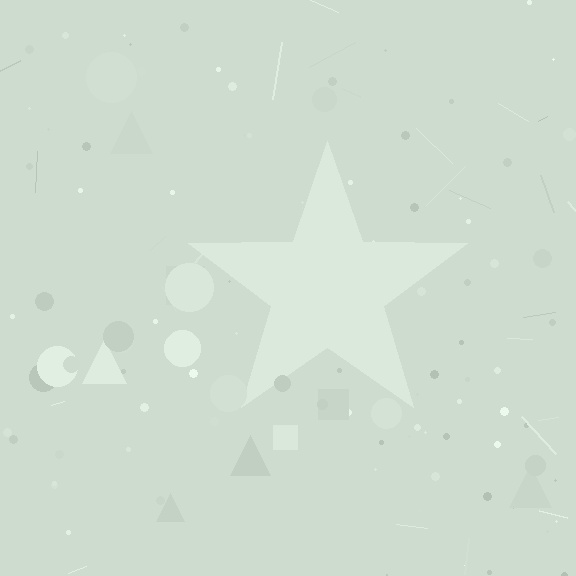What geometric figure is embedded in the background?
A star is embedded in the background.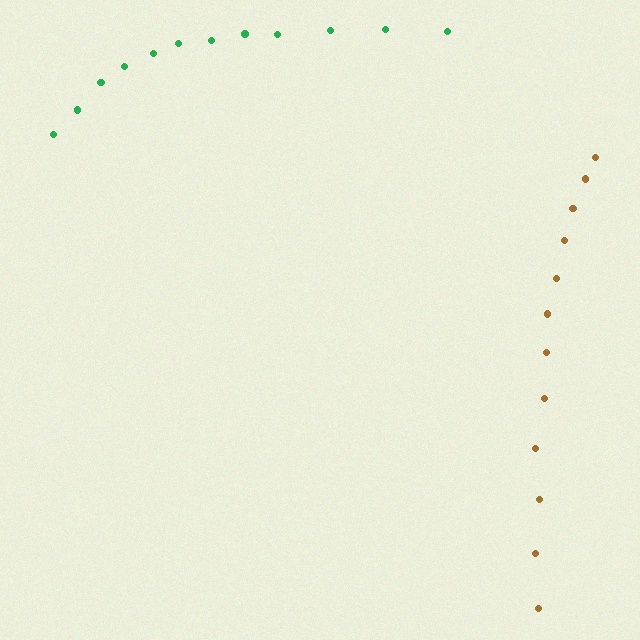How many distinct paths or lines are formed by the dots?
There are 2 distinct paths.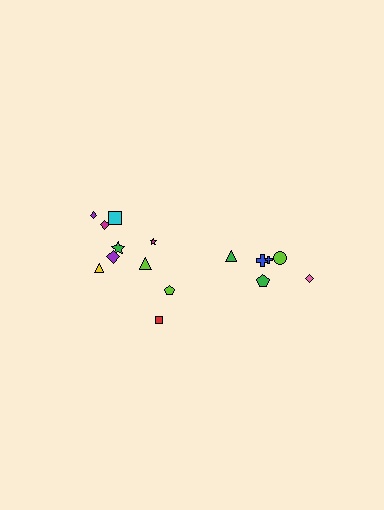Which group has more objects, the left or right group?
The left group.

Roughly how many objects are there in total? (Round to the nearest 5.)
Roughly 15 objects in total.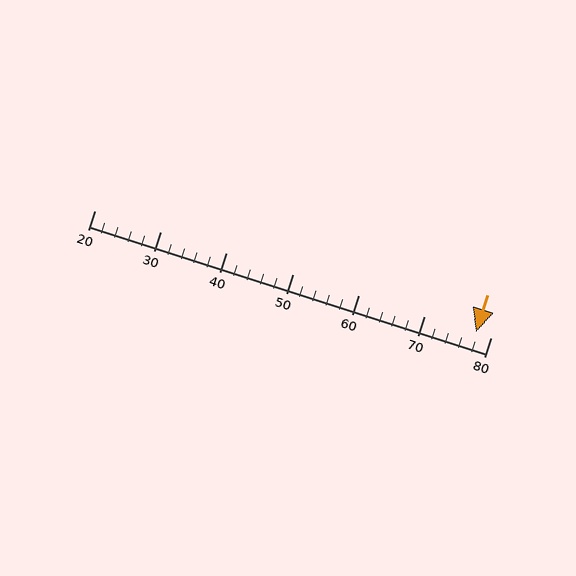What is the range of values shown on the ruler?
The ruler shows values from 20 to 80.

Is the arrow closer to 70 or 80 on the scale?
The arrow is closer to 80.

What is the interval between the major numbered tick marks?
The major tick marks are spaced 10 units apart.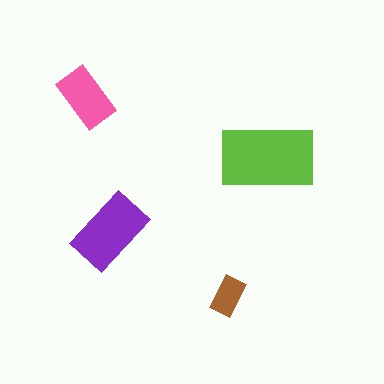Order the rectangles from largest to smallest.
the lime one, the purple one, the pink one, the brown one.